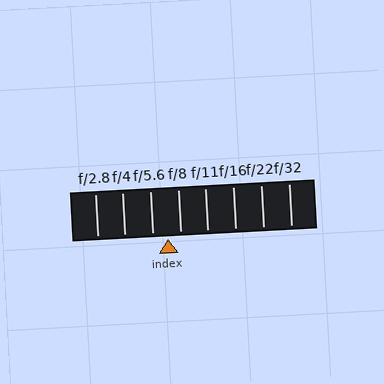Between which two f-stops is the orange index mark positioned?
The index mark is between f/5.6 and f/8.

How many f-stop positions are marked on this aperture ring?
There are 8 f-stop positions marked.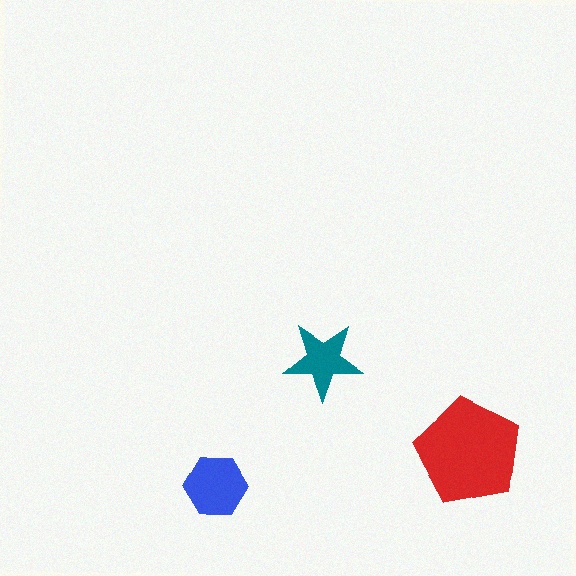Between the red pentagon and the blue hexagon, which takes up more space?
The red pentagon.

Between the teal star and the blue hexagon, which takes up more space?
The blue hexagon.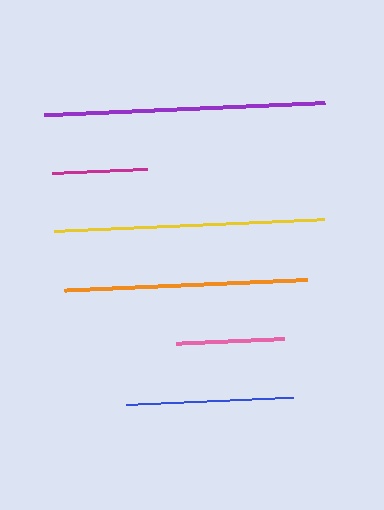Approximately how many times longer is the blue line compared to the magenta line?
The blue line is approximately 1.8 times the length of the magenta line.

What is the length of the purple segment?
The purple segment is approximately 281 pixels long.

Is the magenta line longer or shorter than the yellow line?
The yellow line is longer than the magenta line.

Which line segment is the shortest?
The magenta line is the shortest at approximately 95 pixels.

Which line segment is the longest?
The purple line is the longest at approximately 281 pixels.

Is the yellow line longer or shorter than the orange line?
The yellow line is longer than the orange line.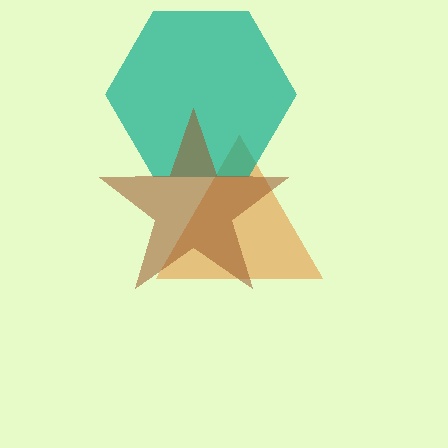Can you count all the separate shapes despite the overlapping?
Yes, there are 3 separate shapes.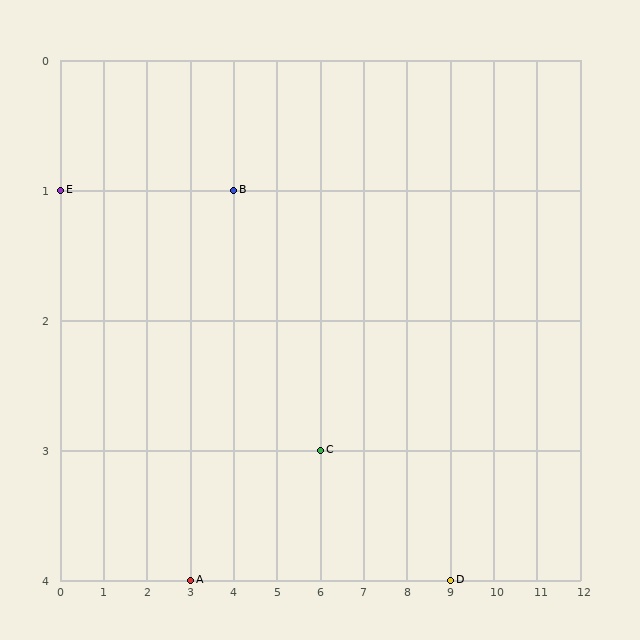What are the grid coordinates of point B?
Point B is at grid coordinates (4, 1).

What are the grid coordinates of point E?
Point E is at grid coordinates (0, 1).